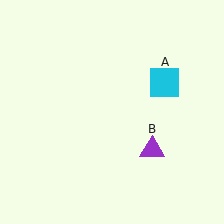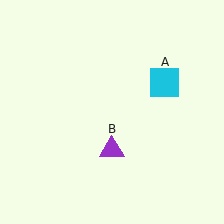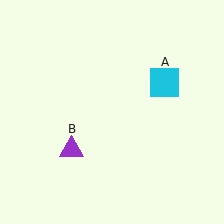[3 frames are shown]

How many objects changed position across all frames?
1 object changed position: purple triangle (object B).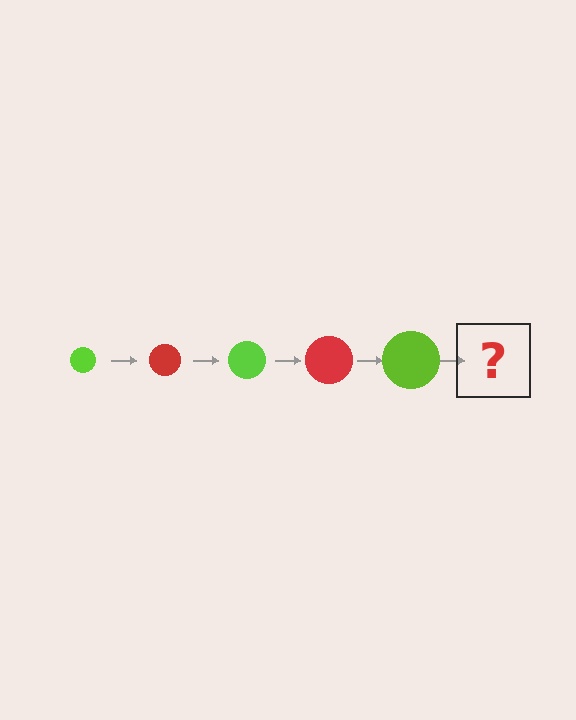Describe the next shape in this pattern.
It should be a red circle, larger than the previous one.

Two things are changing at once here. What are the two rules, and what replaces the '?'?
The two rules are that the circle grows larger each step and the color cycles through lime and red. The '?' should be a red circle, larger than the previous one.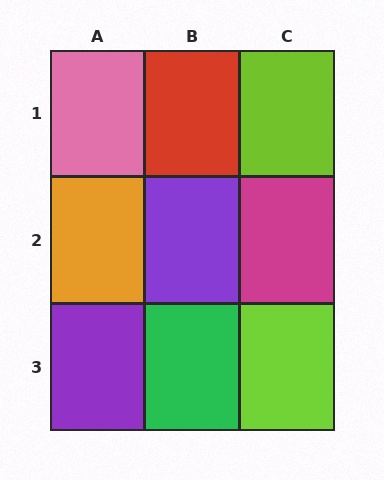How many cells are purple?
2 cells are purple.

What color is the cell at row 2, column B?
Purple.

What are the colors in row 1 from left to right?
Pink, red, lime.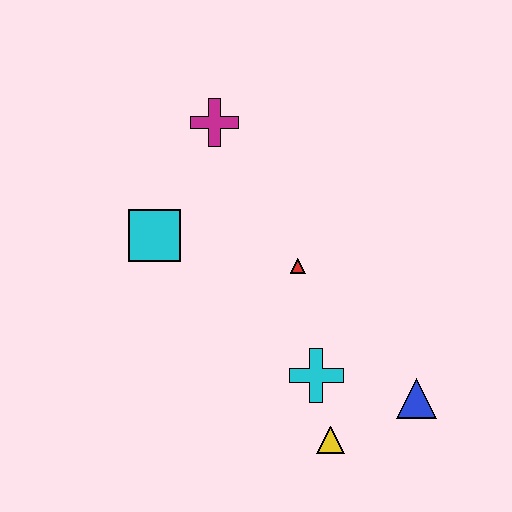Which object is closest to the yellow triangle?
The cyan cross is closest to the yellow triangle.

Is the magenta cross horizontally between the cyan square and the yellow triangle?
Yes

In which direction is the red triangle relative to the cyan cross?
The red triangle is above the cyan cross.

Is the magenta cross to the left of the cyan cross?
Yes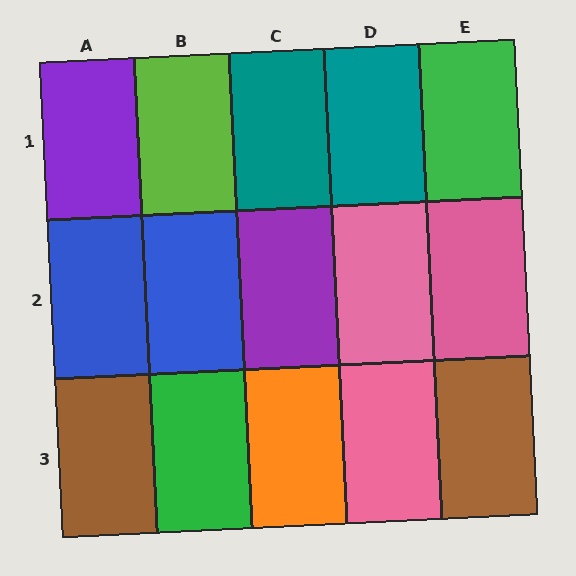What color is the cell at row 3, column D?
Pink.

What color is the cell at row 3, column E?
Brown.